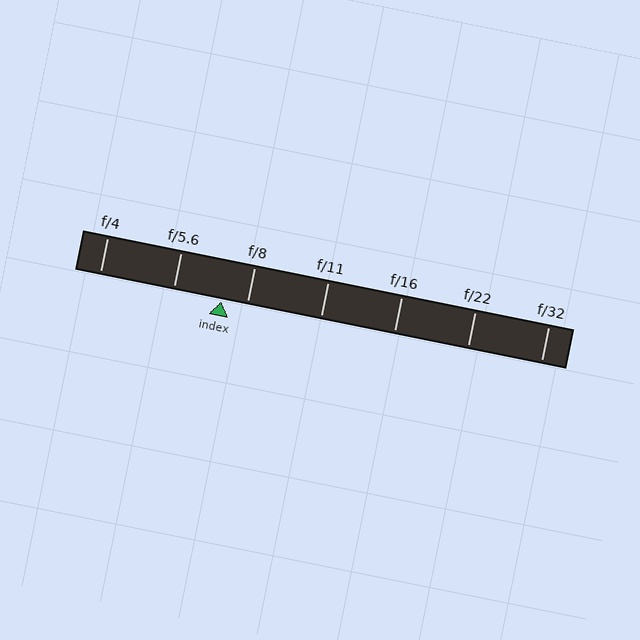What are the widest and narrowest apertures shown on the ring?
The widest aperture shown is f/4 and the narrowest is f/32.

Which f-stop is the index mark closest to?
The index mark is closest to f/8.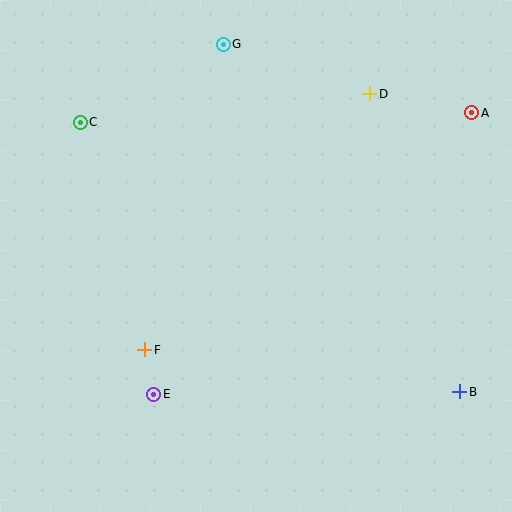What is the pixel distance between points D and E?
The distance between D and E is 370 pixels.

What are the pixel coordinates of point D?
Point D is at (370, 94).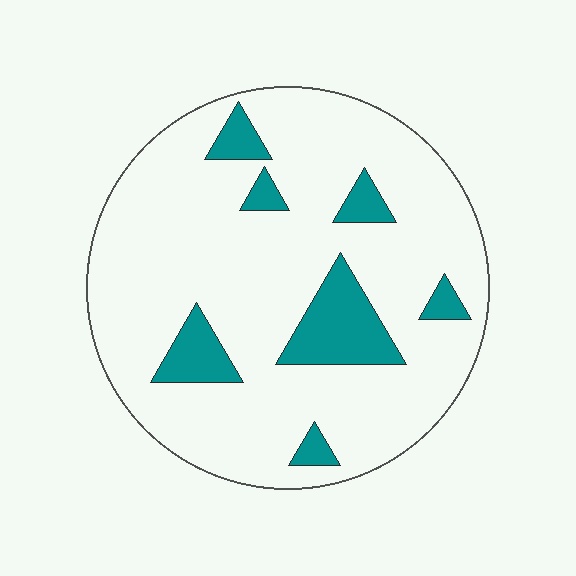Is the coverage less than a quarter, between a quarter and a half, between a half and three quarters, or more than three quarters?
Less than a quarter.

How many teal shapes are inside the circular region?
7.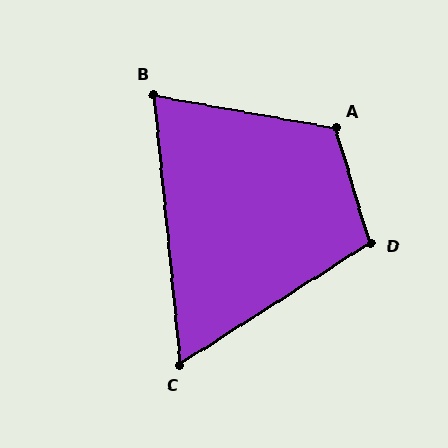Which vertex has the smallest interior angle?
C, at approximately 63 degrees.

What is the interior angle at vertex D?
Approximately 106 degrees (obtuse).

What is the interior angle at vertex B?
Approximately 74 degrees (acute).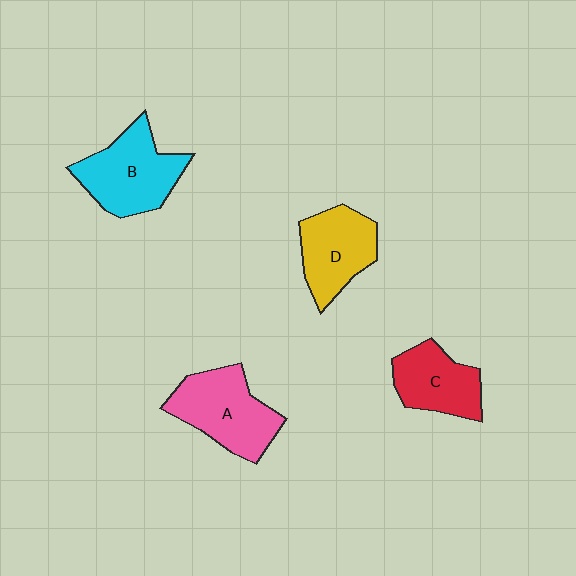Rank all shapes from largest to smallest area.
From largest to smallest: B (cyan), A (pink), D (yellow), C (red).